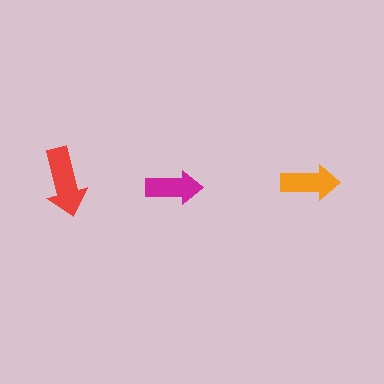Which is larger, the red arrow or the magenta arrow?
The red one.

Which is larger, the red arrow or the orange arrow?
The red one.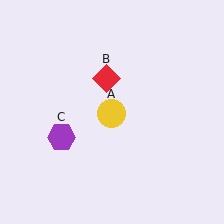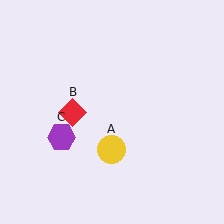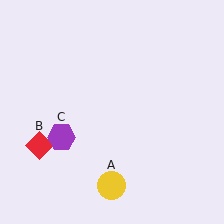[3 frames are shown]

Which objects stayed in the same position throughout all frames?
Purple hexagon (object C) remained stationary.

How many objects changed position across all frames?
2 objects changed position: yellow circle (object A), red diamond (object B).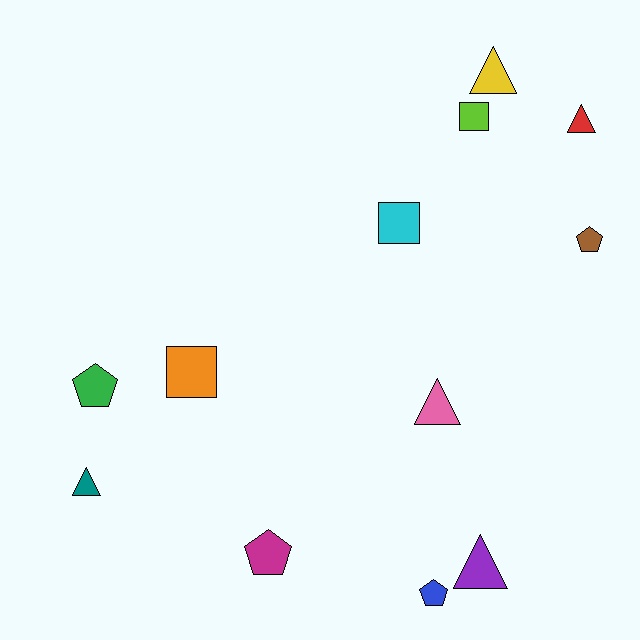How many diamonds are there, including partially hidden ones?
There are no diamonds.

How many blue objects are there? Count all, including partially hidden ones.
There is 1 blue object.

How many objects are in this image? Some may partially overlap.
There are 12 objects.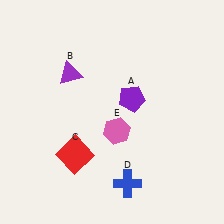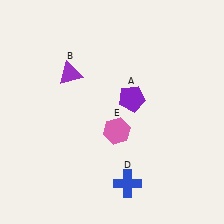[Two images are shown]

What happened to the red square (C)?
The red square (C) was removed in Image 2. It was in the bottom-left area of Image 1.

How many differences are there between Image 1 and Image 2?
There is 1 difference between the two images.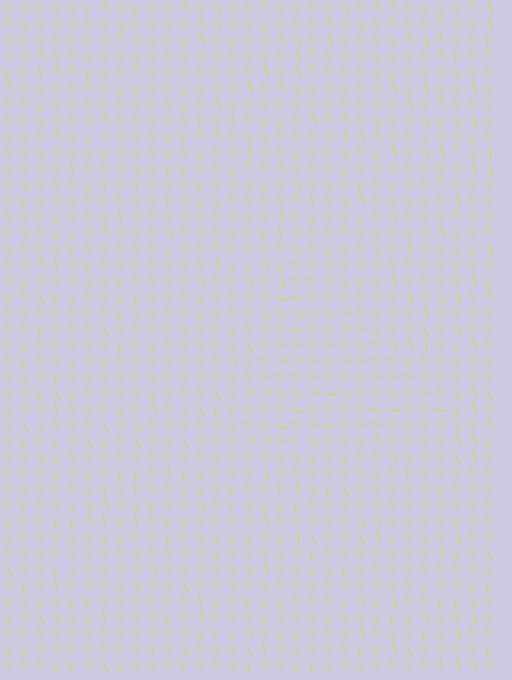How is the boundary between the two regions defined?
The boundary is defined purely by a change in line orientation (approximately 45 degrees difference). All lines are the same color and thickness.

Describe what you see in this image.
The image is filled with small yellow line segments. A triangle region in the image has lines oriented differently from the surrounding lines, creating a visible texture boundary.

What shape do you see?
I see a triangle.